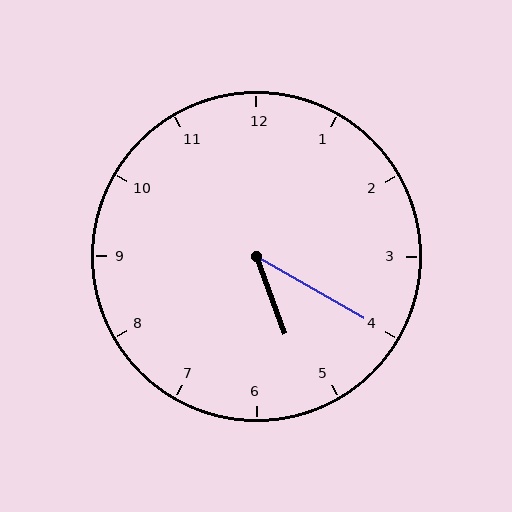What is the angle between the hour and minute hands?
Approximately 40 degrees.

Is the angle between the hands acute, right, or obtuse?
It is acute.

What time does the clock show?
5:20.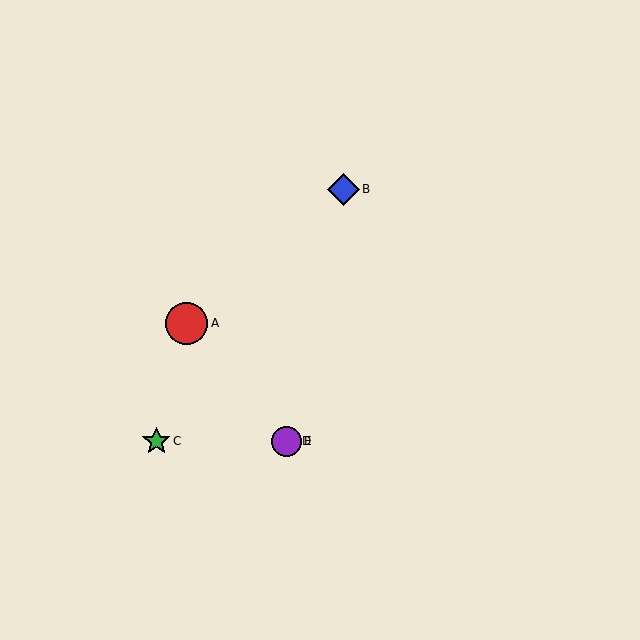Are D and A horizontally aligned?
No, D is at y≈441 and A is at y≈323.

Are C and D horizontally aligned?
Yes, both are at y≈441.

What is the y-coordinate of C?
Object C is at y≈441.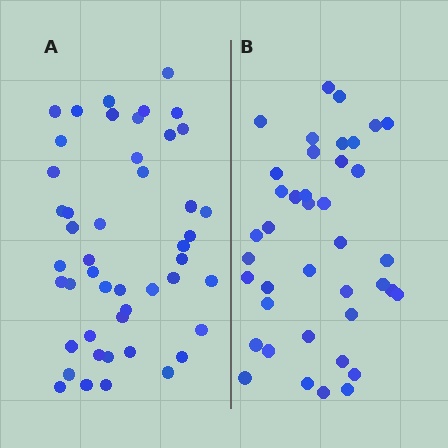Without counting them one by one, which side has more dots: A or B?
Region A (the left region) has more dots.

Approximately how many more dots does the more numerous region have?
Region A has roughly 8 or so more dots than region B.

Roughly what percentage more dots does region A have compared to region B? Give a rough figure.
About 20% more.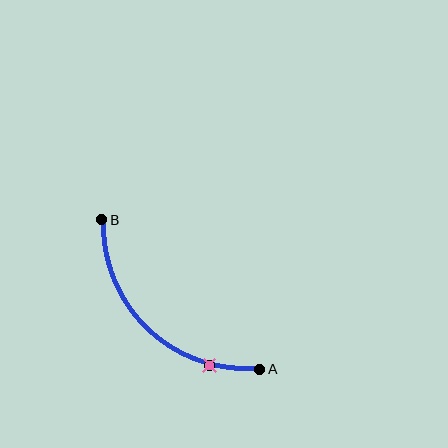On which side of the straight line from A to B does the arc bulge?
The arc bulges below and to the left of the straight line connecting A and B.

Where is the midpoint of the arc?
The arc midpoint is the point on the curve farthest from the straight line joining A and B. It sits below and to the left of that line.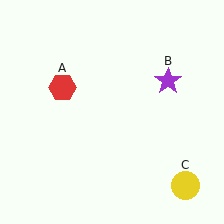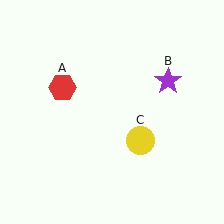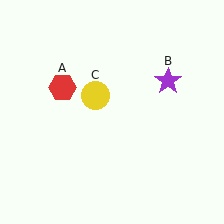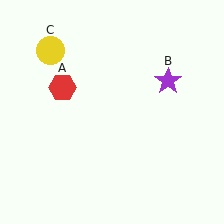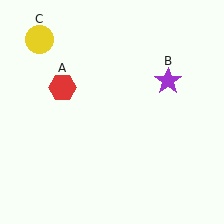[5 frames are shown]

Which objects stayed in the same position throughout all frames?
Red hexagon (object A) and purple star (object B) remained stationary.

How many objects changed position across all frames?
1 object changed position: yellow circle (object C).